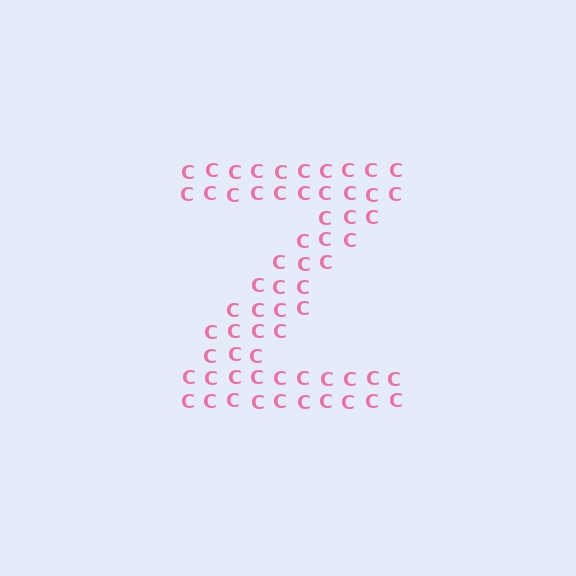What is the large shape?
The large shape is the letter Z.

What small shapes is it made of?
It is made of small letter C's.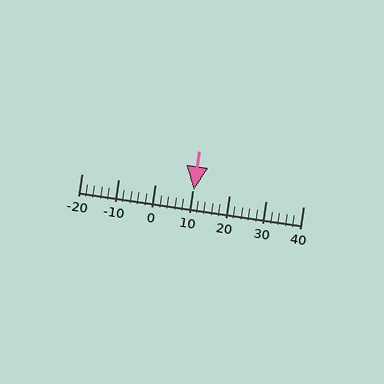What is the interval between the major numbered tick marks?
The major tick marks are spaced 10 units apart.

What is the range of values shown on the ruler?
The ruler shows values from -20 to 40.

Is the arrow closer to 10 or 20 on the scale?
The arrow is closer to 10.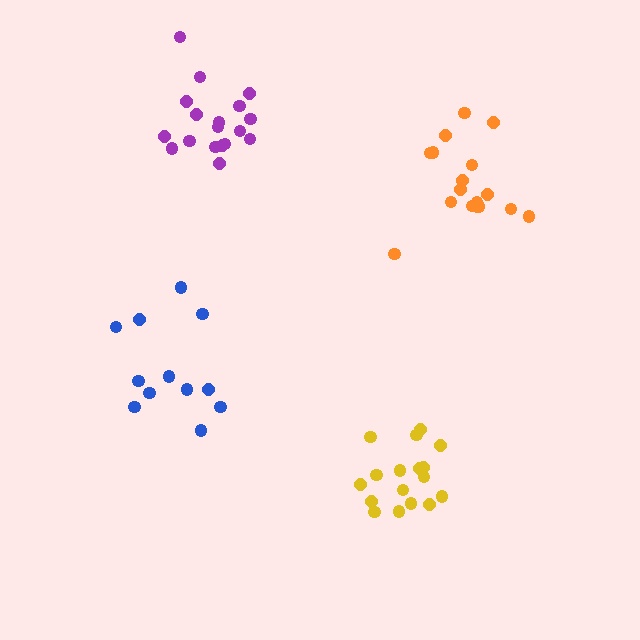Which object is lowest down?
The yellow cluster is bottommost.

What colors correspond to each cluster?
The clusters are colored: blue, purple, orange, yellow.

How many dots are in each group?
Group 1: 12 dots, Group 2: 18 dots, Group 3: 17 dots, Group 4: 17 dots (64 total).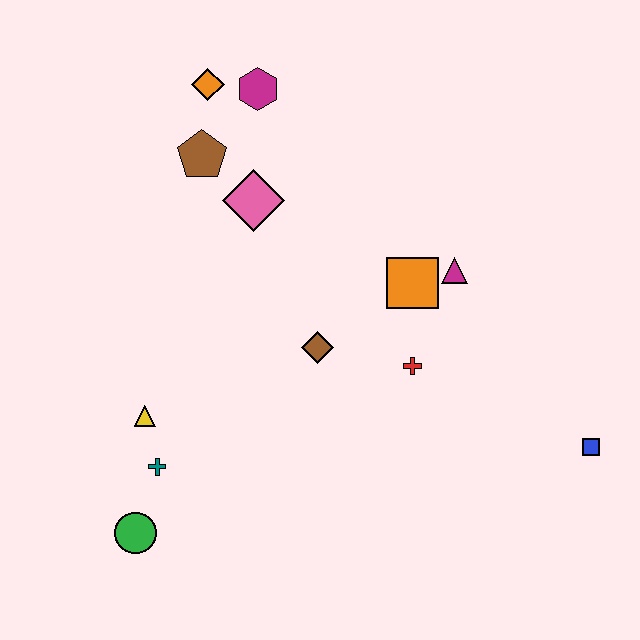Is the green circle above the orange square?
No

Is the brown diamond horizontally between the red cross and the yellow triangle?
Yes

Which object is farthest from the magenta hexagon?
The blue square is farthest from the magenta hexagon.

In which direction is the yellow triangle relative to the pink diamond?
The yellow triangle is below the pink diamond.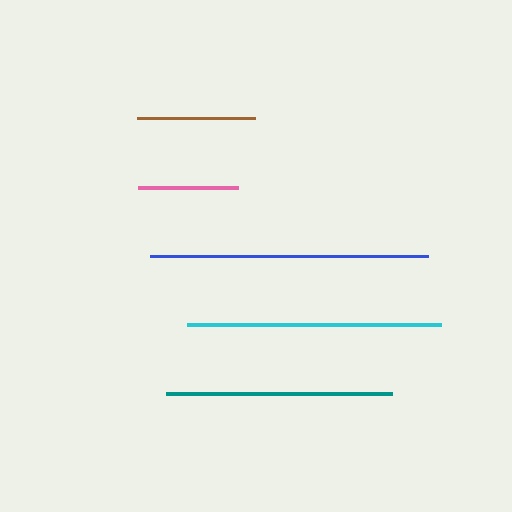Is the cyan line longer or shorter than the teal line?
The cyan line is longer than the teal line.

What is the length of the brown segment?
The brown segment is approximately 118 pixels long.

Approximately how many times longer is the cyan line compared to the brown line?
The cyan line is approximately 2.2 times the length of the brown line.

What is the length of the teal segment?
The teal segment is approximately 226 pixels long.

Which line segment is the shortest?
The pink line is the shortest at approximately 101 pixels.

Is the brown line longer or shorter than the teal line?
The teal line is longer than the brown line.